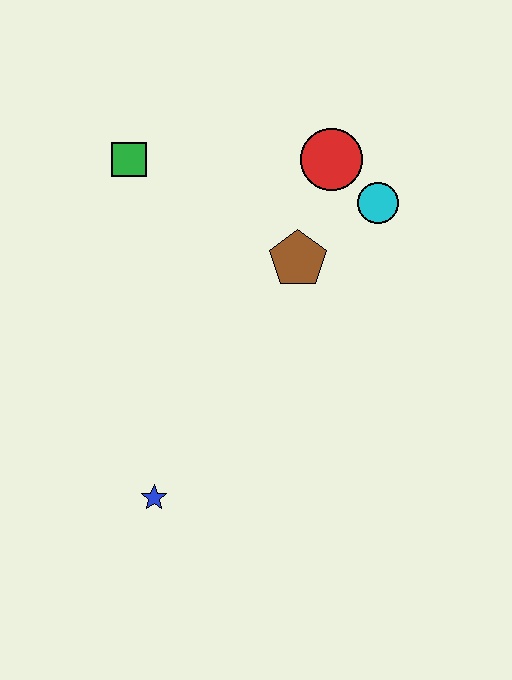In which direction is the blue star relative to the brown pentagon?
The blue star is below the brown pentagon.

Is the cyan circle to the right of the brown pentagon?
Yes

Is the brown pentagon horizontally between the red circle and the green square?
Yes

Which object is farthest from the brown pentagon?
The blue star is farthest from the brown pentagon.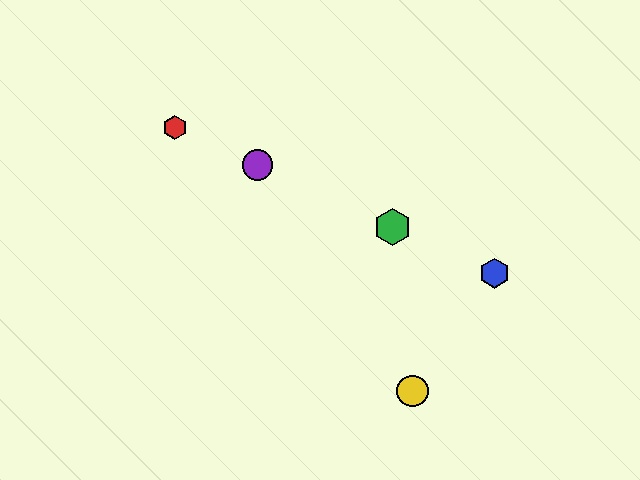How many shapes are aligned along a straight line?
4 shapes (the red hexagon, the blue hexagon, the green hexagon, the purple circle) are aligned along a straight line.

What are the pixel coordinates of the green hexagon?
The green hexagon is at (393, 227).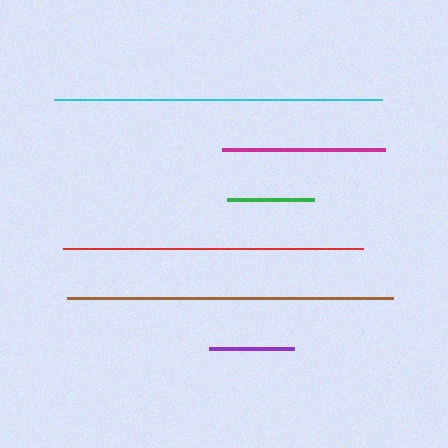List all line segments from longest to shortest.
From longest to shortest: cyan, brown, red, magenta, green, purple.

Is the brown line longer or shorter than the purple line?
The brown line is longer than the purple line.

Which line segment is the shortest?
The purple line is the shortest at approximately 86 pixels.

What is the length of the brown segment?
The brown segment is approximately 326 pixels long.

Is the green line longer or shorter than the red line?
The red line is longer than the green line.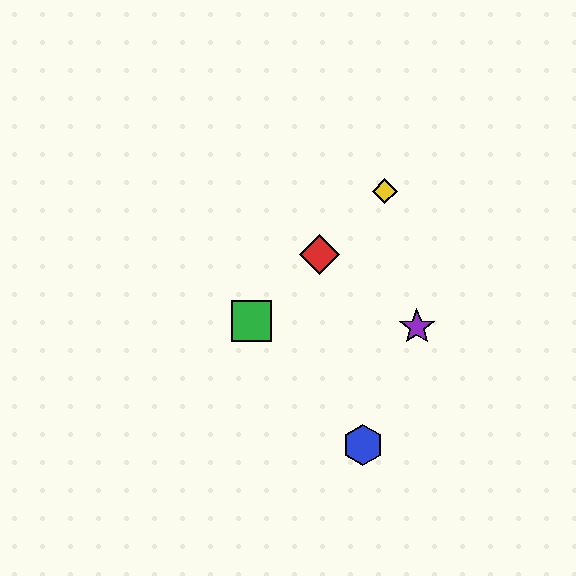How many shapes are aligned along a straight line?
3 shapes (the red diamond, the green square, the yellow diamond) are aligned along a straight line.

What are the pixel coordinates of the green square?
The green square is at (252, 321).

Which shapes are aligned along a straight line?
The red diamond, the green square, the yellow diamond are aligned along a straight line.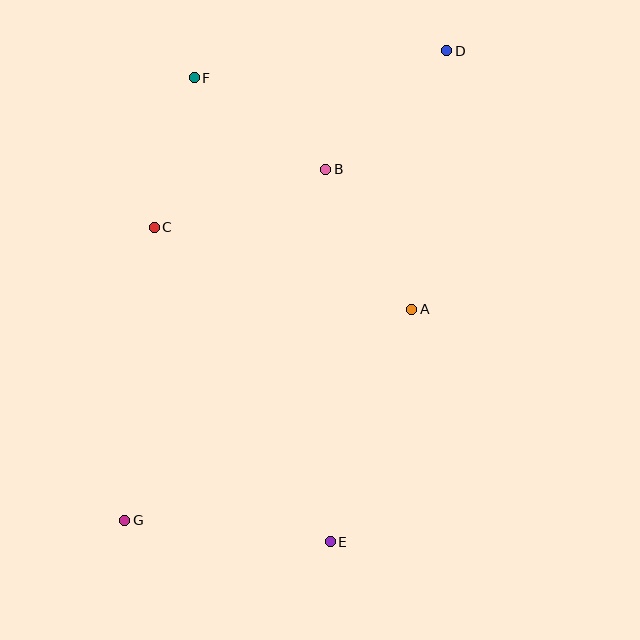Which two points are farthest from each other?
Points D and G are farthest from each other.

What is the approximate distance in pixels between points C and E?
The distance between C and E is approximately 361 pixels.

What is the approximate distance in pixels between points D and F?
The distance between D and F is approximately 254 pixels.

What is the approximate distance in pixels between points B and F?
The distance between B and F is approximately 161 pixels.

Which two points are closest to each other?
Points C and F are closest to each other.